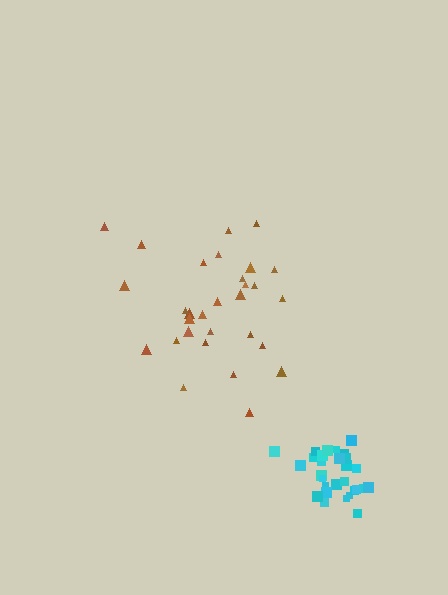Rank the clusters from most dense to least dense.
cyan, brown.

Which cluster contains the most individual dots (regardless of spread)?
Cyan (31).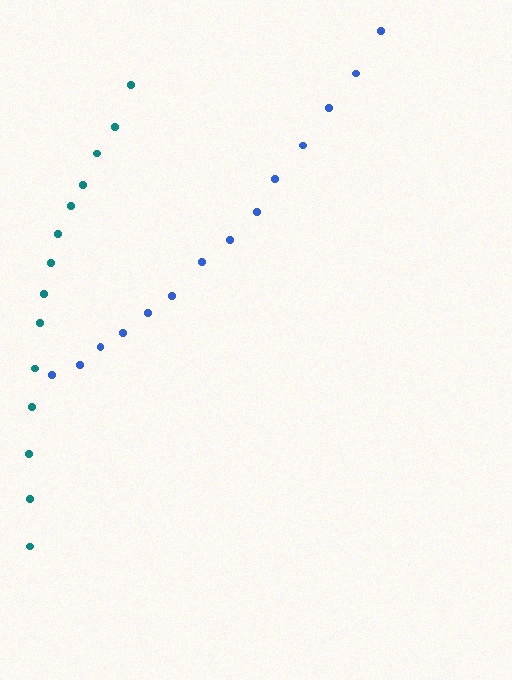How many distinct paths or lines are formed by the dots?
There are 2 distinct paths.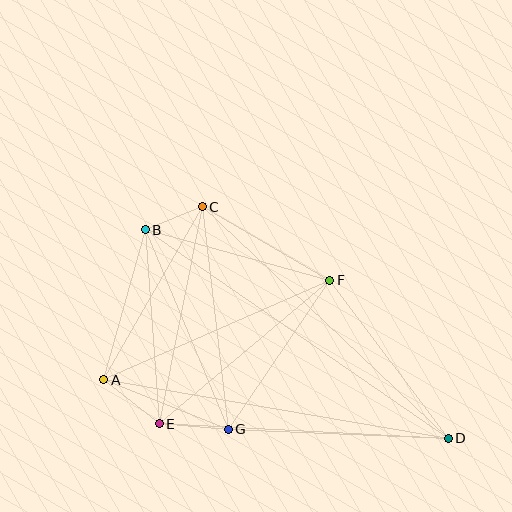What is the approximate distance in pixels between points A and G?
The distance between A and G is approximately 134 pixels.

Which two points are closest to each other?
Points B and C are closest to each other.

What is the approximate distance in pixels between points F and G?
The distance between F and G is approximately 180 pixels.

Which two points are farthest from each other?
Points B and D are farthest from each other.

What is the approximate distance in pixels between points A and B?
The distance between A and B is approximately 156 pixels.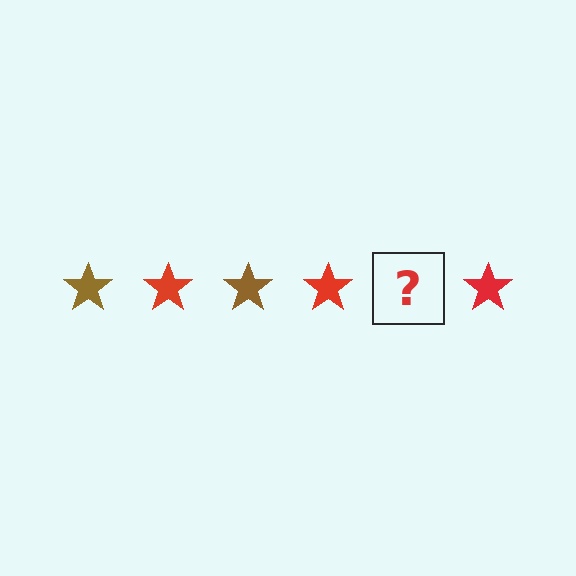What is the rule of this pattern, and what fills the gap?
The rule is that the pattern cycles through brown, red stars. The gap should be filled with a brown star.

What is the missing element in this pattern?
The missing element is a brown star.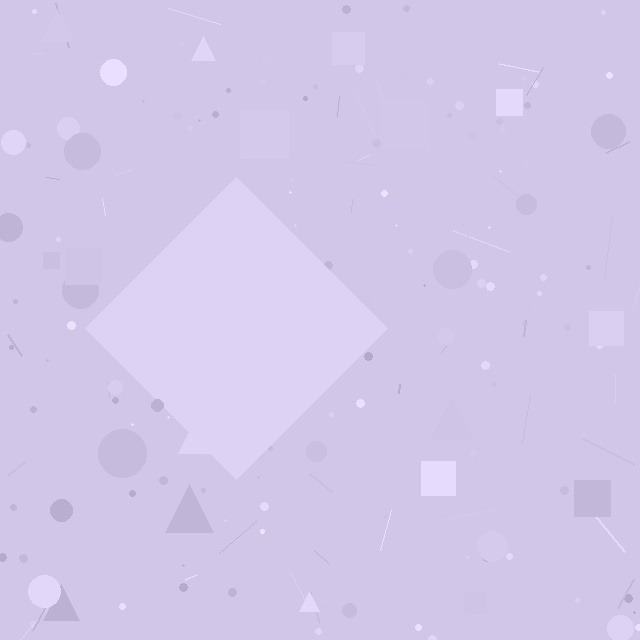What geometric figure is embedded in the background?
A diamond is embedded in the background.